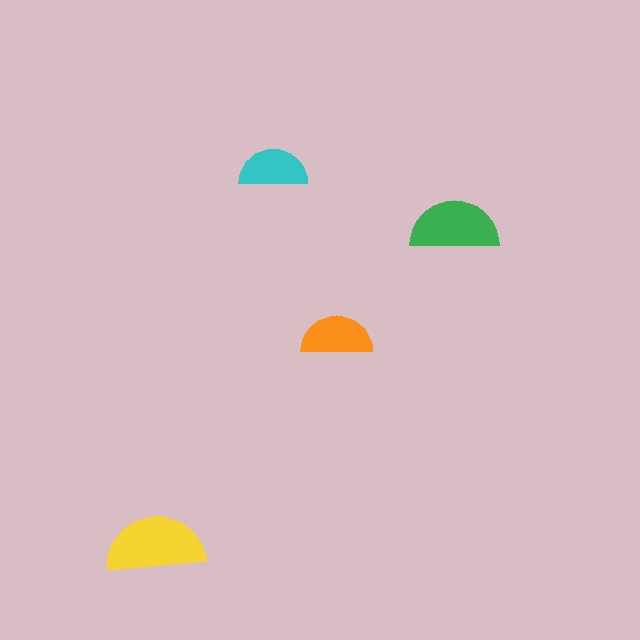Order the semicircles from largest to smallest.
the yellow one, the green one, the orange one, the cyan one.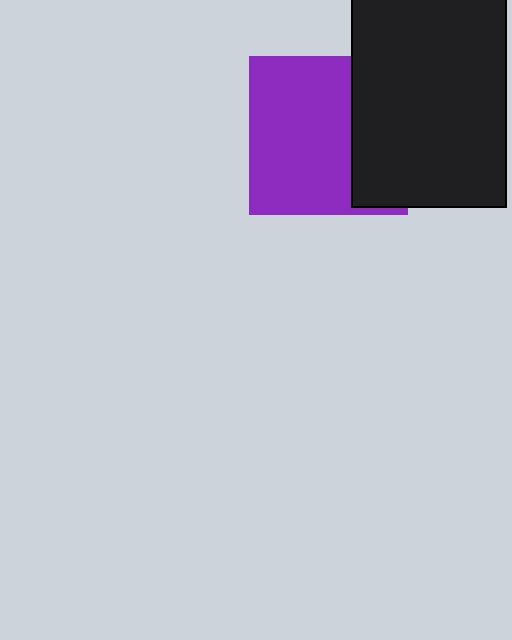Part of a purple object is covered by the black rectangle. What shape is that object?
It is a square.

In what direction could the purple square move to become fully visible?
The purple square could move left. That would shift it out from behind the black rectangle entirely.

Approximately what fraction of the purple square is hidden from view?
Roughly 34% of the purple square is hidden behind the black rectangle.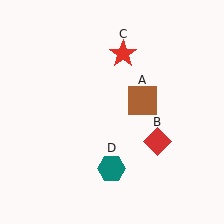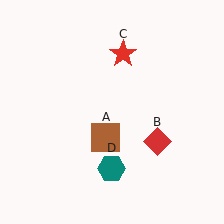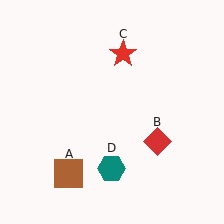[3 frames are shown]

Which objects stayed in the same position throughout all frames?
Red diamond (object B) and red star (object C) and teal hexagon (object D) remained stationary.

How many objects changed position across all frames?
1 object changed position: brown square (object A).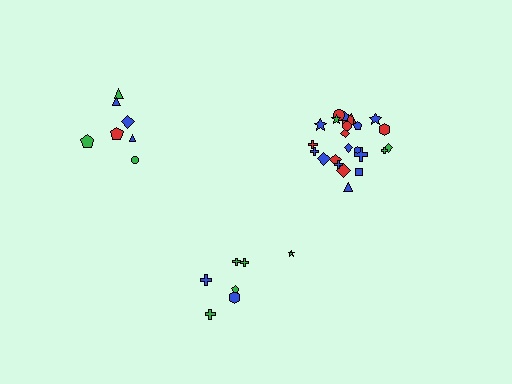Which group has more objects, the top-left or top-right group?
The top-right group.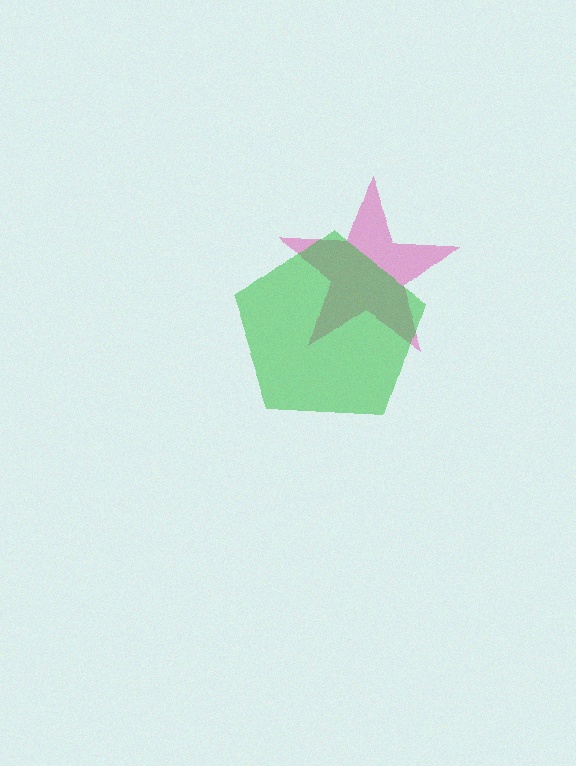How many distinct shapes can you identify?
There are 2 distinct shapes: a pink star, a green pentagon.